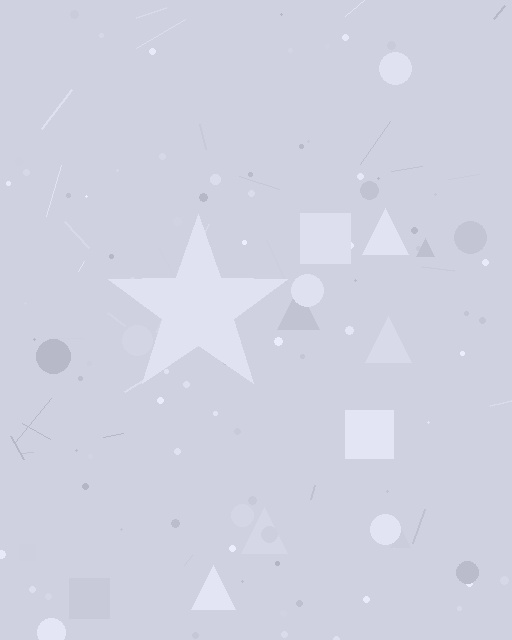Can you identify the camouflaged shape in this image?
The camouflaged shape is a star.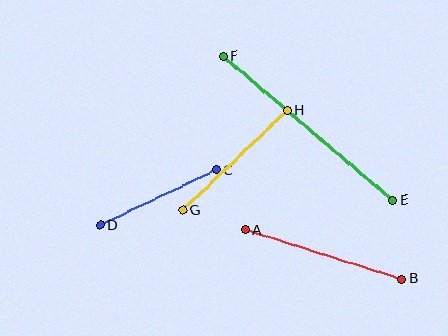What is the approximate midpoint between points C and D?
The midpoint is at approximately (158, 197) pixels.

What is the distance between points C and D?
The distance is approximately 129 pixels.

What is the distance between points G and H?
The distance is approximately 144 pixels.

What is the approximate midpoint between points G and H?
The midpoint is at approximately (235, 160) pixels.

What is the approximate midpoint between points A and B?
The midpoint is at approximately (324, 255) pixels.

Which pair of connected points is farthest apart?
Points E and F are farthest apart.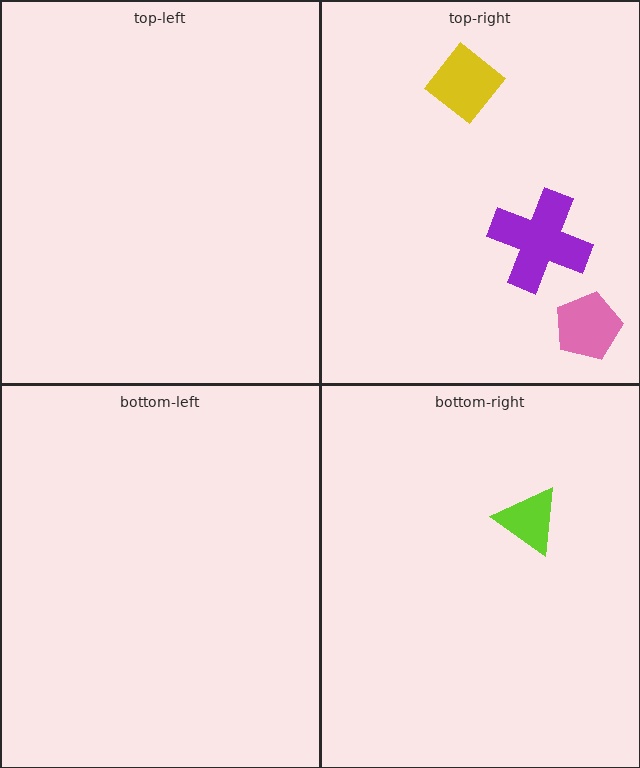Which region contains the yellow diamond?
The top-right region.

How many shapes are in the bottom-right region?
1.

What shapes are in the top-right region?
The purple cross, the yellow diamond, the pink pentagon.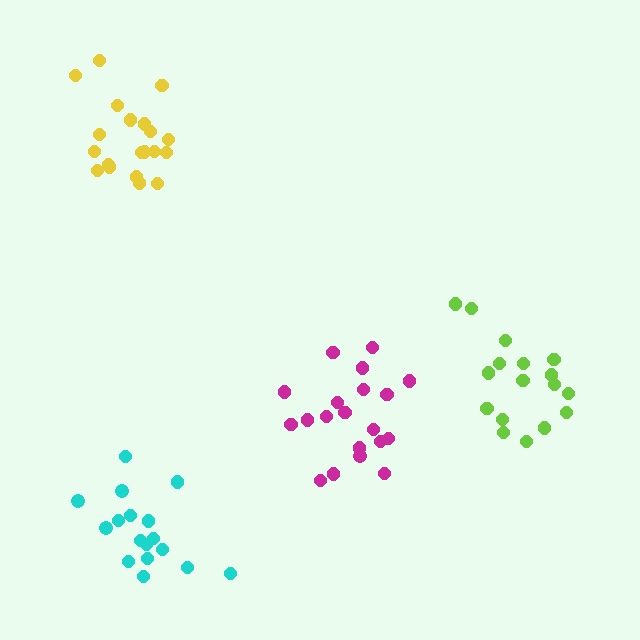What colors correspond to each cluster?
The clusters are colored: magenta, lime, cyan, yellow.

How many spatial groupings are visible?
There are 4 spatial groupings.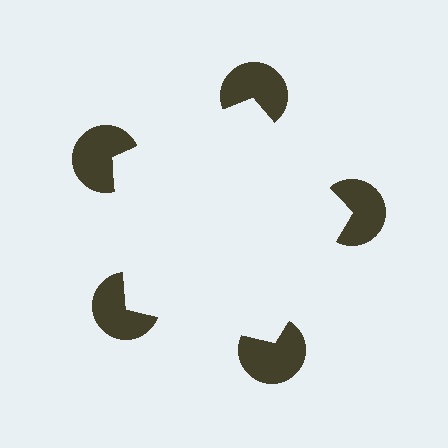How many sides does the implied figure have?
5 sides.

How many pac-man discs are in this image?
There are 5 — one at each vertex of the illusory pentagon.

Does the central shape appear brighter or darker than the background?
It typically appears slightly brighter than the background, even though no actual brightness change is drawn.